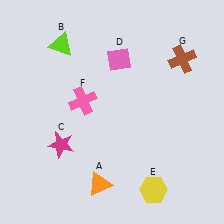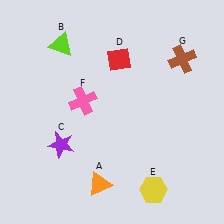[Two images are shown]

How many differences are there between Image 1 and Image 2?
There are 2 differences between the two images.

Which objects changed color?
C changed from magenta to purple. D changed from pink to red.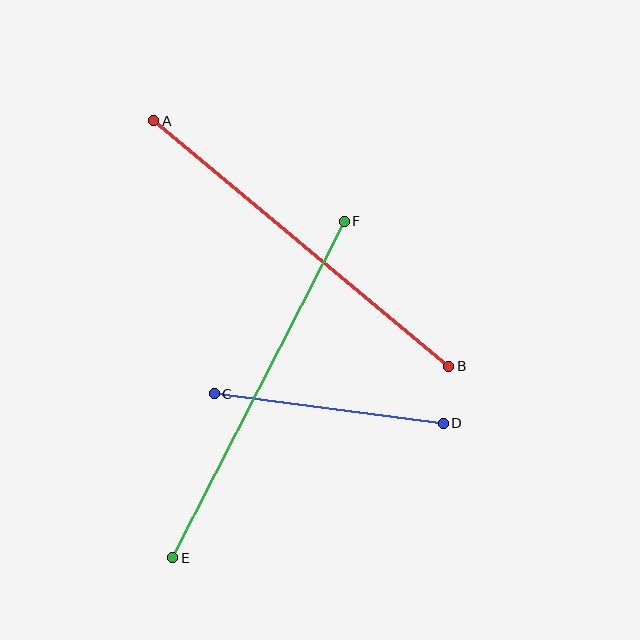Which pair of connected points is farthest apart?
Points A and B are farthest apart.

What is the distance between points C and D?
The distance is approximately 231 pixels.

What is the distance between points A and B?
The distance is approximately 384 pixels.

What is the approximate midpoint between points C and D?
The midpoint is at approximately (329, 409) pixels.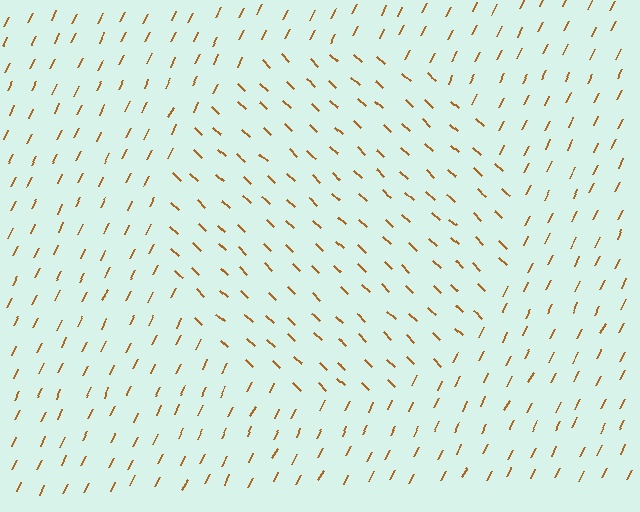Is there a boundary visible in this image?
Yes, there is a texture boundary formed by a change in line orientation.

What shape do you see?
I see a circle.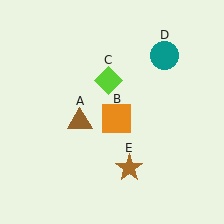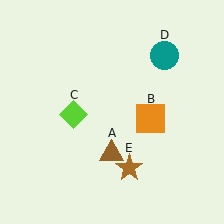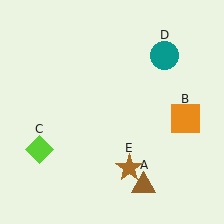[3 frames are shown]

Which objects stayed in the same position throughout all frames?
Teal circle (object D) and brown star (object E) remained stationary.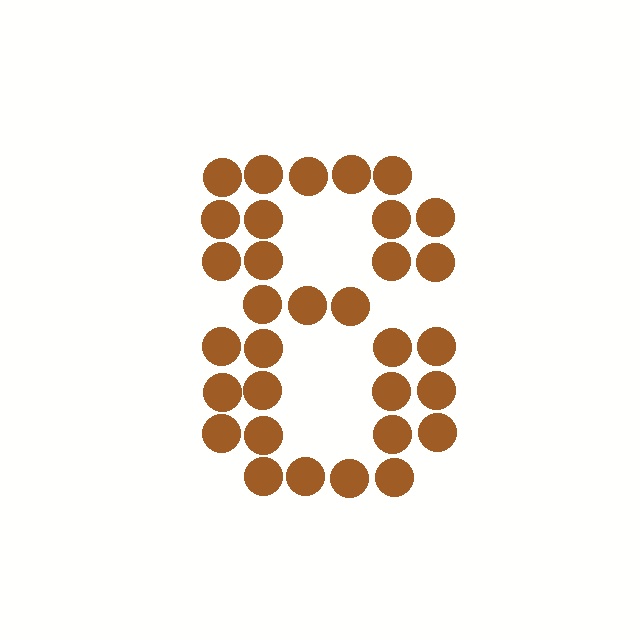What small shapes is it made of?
It is made of small circles.